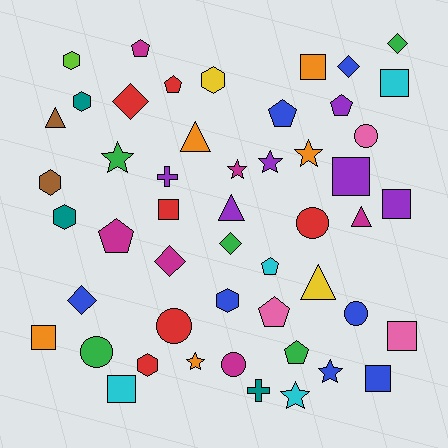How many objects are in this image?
There are 50 objects.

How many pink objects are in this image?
There are 3 pink objects.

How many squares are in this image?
There are 9 squares.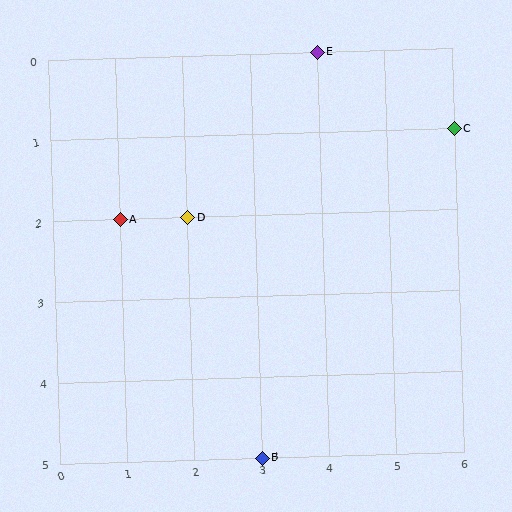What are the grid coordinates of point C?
Point C is at grid coordinates (6, 1).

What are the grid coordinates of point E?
Point E is at grid coordinates (4, 0).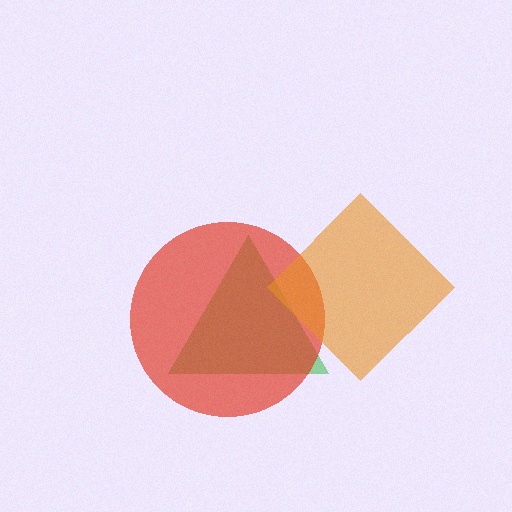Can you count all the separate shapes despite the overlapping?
Yes, there are 3 separate shapes.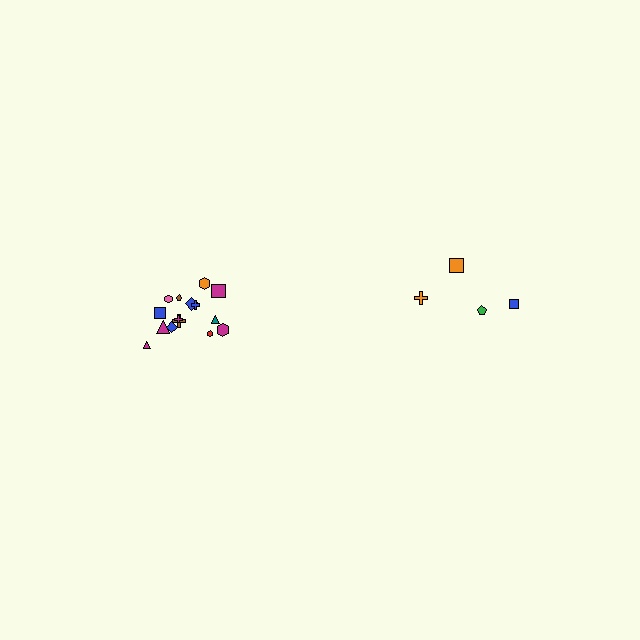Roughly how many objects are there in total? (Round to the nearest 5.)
Roughly 20 objects in total.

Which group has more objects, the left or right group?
The left group.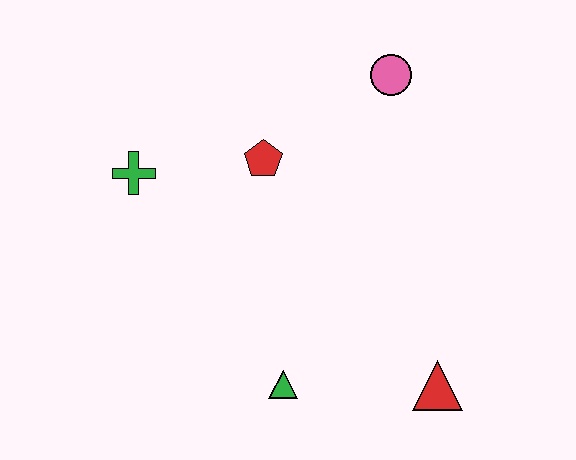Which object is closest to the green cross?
The red pentagon is closest to the green cross.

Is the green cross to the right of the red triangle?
No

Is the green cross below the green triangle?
No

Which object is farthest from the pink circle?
The green triangle is farthest from the pink circle.